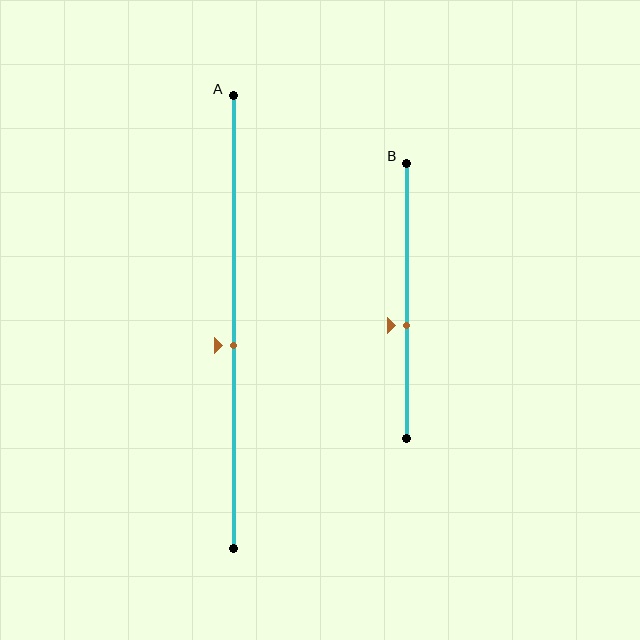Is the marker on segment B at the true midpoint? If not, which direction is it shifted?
No, the marker on segment B is shifted downward by about 9% of the segment length.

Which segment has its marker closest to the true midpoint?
Segment A has its marker closest to the true midpoint.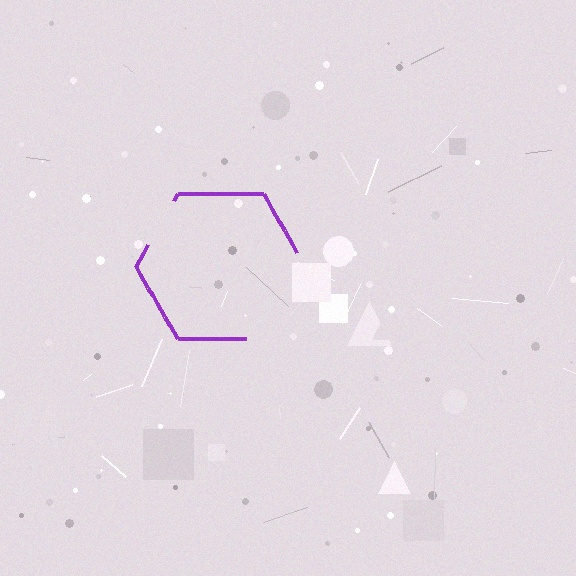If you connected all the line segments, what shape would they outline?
They would outline a hexagon.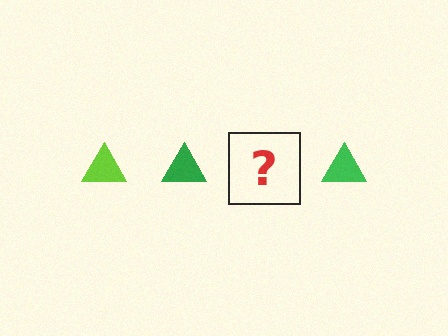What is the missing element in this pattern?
The missing element is a lime triangle.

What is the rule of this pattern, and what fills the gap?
The rule is that the pattern cycles through lime, green triangles. The gap should be filled with a lime triangle.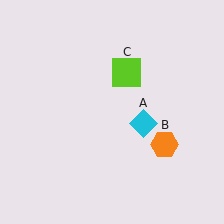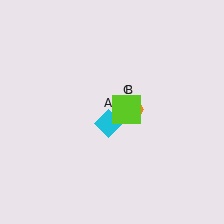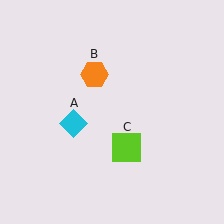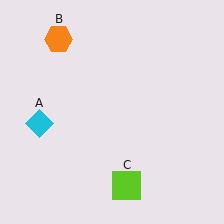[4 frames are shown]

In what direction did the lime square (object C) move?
The lime square (object C) moved down.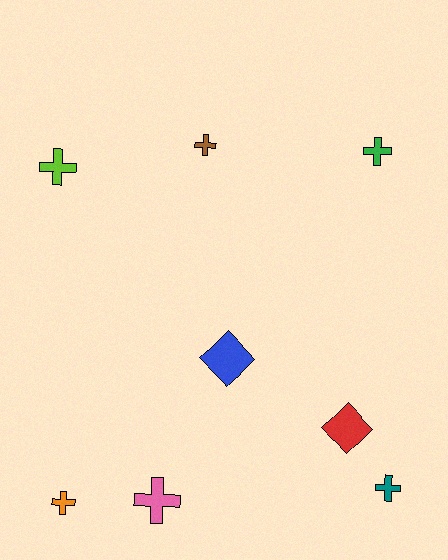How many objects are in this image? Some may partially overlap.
There are 8 objects.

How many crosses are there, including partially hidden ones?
There are 6 crosses.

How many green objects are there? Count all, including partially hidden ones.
There is 1 green object.